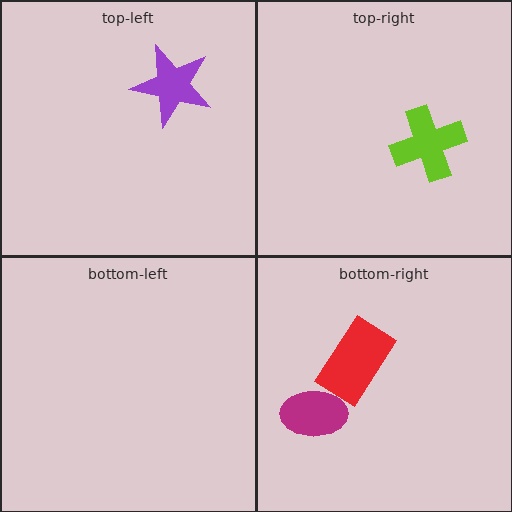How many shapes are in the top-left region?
1.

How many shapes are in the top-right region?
1.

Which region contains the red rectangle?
The bottom-right region.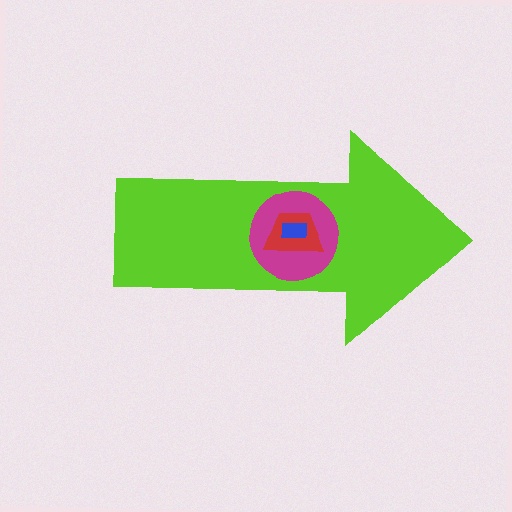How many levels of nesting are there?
4.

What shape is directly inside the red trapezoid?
The blue rectangle.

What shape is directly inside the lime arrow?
The magenta circle.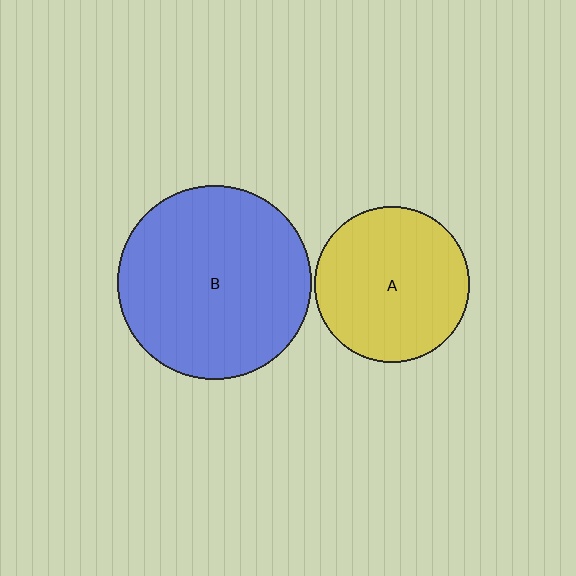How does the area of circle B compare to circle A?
Approximately 1.6 times.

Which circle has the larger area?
Circle B (blue).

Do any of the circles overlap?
No, none of the circles overlap.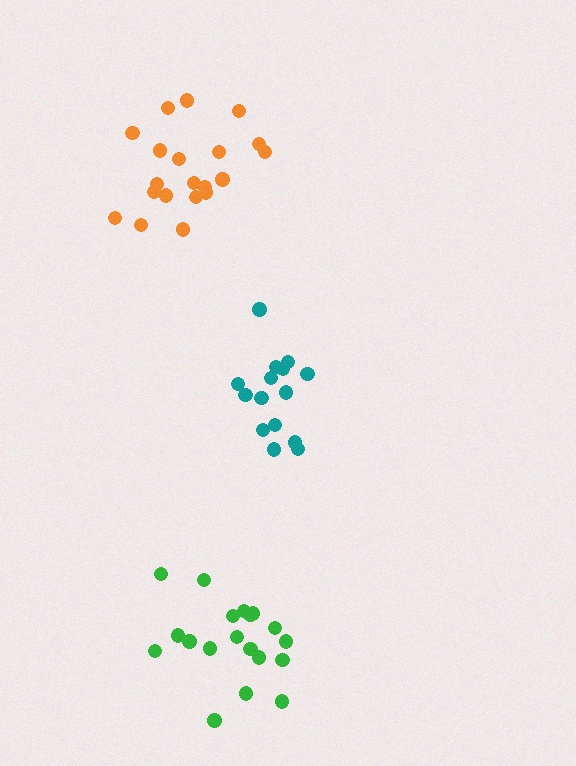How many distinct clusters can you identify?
There are 3 distinct clusters.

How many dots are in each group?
Group 1: 20 dots, Group 2: 15 dots, Group 3: 19 dots (54 total).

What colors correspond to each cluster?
The clusters are colored: orange, teal, green.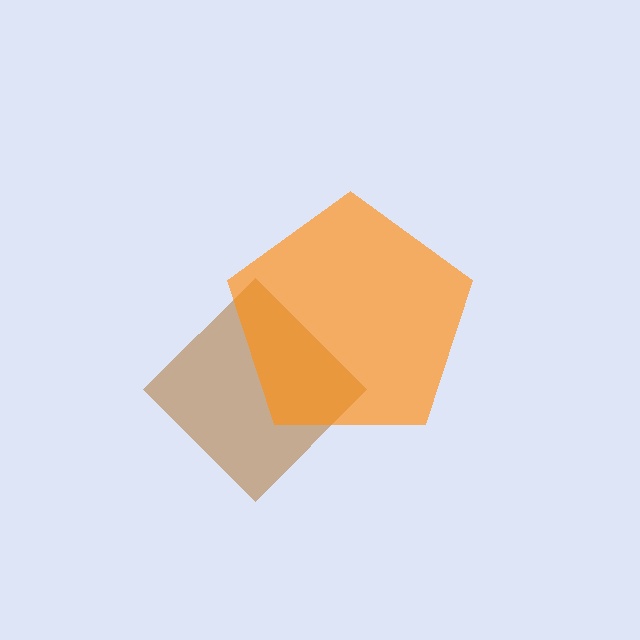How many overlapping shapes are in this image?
There are 2 overlapping shapes in the image.